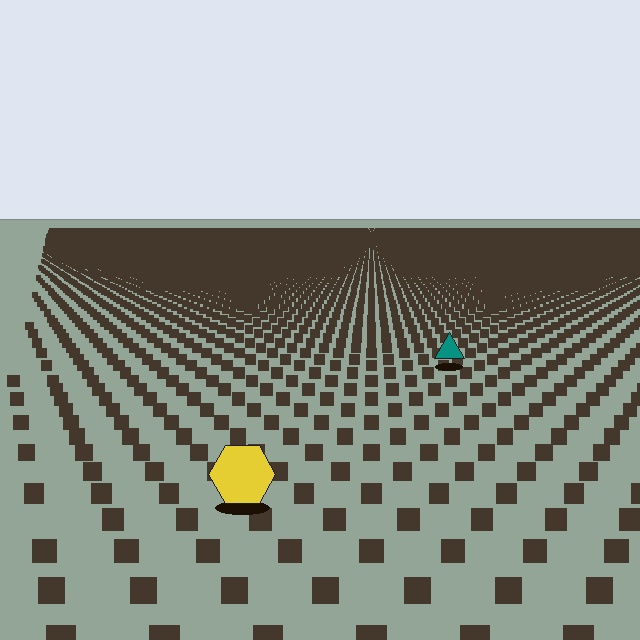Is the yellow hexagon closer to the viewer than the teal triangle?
Yes. The yellow hexagon is closer — you can tell from the texture gradient: the ground texture is coarser near it.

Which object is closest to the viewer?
The yellow hexagon is closest. The texture marks near it are larger and more spread out.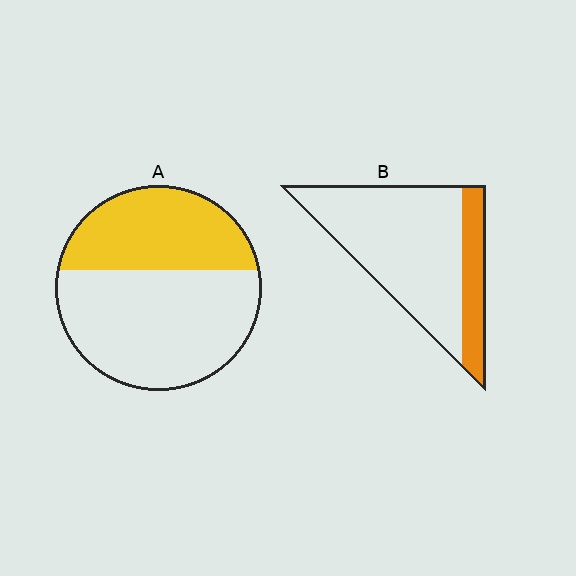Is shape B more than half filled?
No.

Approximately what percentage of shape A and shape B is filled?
A is approximately 40% and B is approximately 20%.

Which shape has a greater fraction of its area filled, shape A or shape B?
Shape A.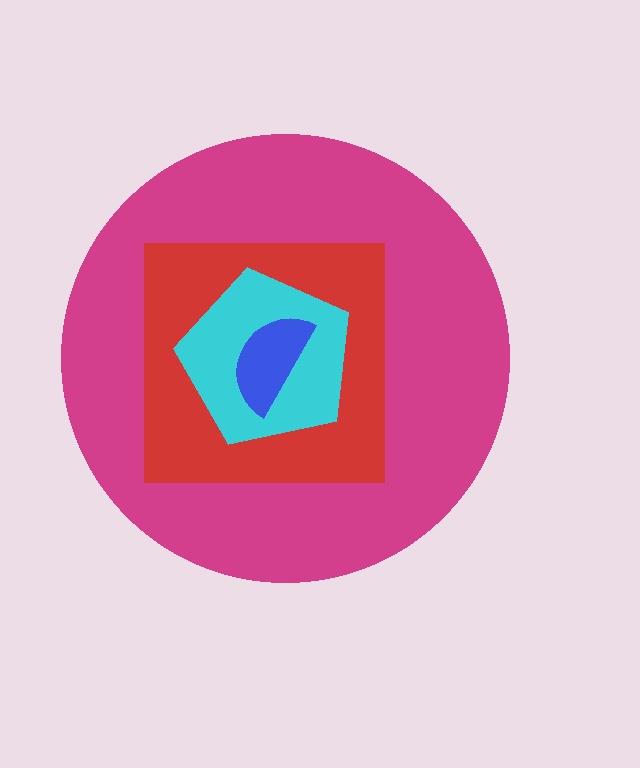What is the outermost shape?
The magenta circle.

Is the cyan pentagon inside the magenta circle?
Yes.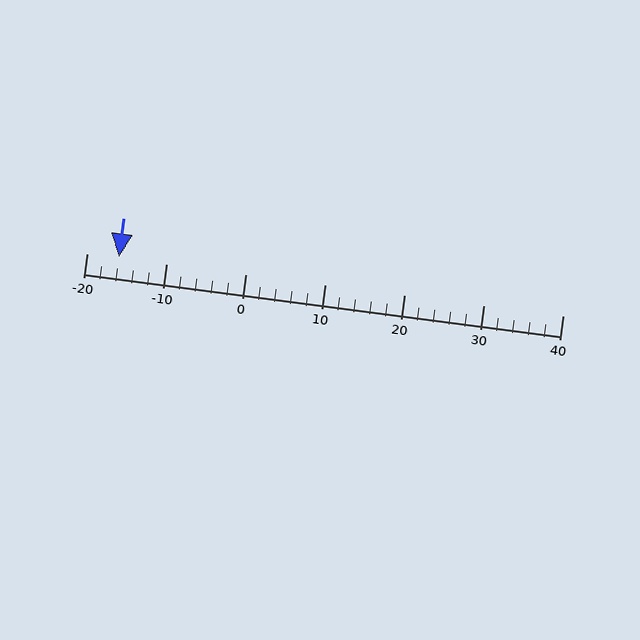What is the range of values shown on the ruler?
The ruler shows values from -20 to 40.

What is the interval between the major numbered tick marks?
The major tick marks are spaced 10 units apart.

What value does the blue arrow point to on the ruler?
The blue arrow points to approximately -16.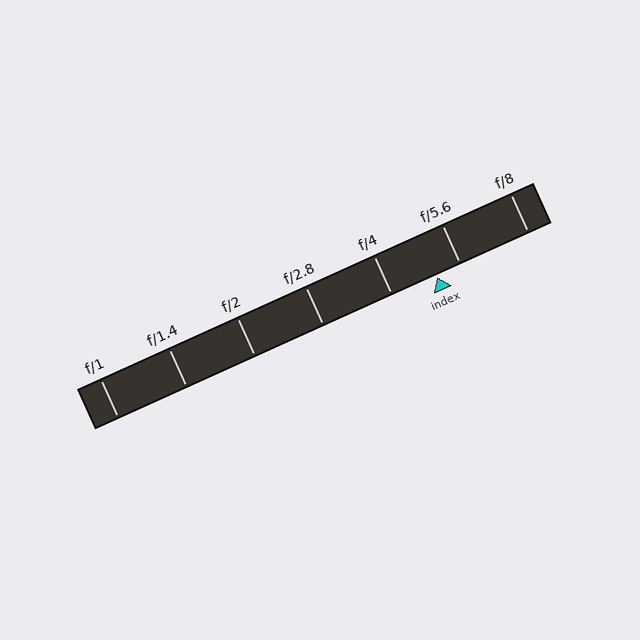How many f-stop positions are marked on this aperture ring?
There are 7 f-stop positions marked.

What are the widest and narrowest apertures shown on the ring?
The widest aperture shown is f/1 and the narrowest is f/8.